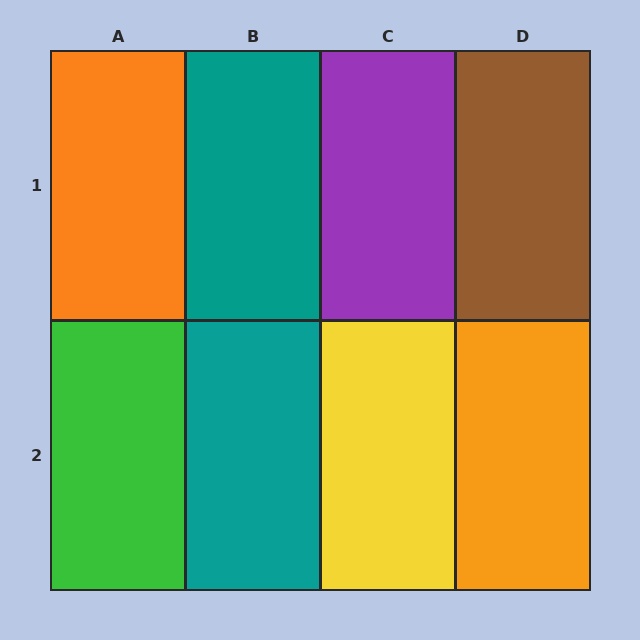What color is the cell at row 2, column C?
Yellow.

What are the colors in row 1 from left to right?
Orange, teal, purple, brown.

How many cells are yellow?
1 cell is yellow.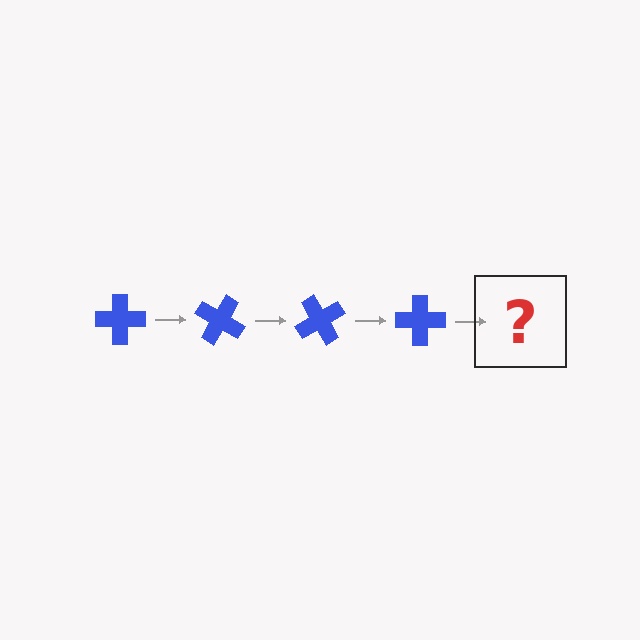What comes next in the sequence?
The next element should be a blue cross rotated 120 degrees.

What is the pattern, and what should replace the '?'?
The pattern is that the cross rotates 30 degrees each step. The '?' should be a blue cross rotated 120 degrees.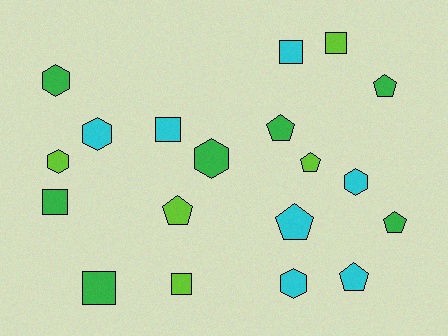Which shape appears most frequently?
Pentagon, with 7 objects.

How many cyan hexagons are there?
There are 3 cyan hexagons.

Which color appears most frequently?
Cyan, with 7 objects.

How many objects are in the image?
There are 19 objects.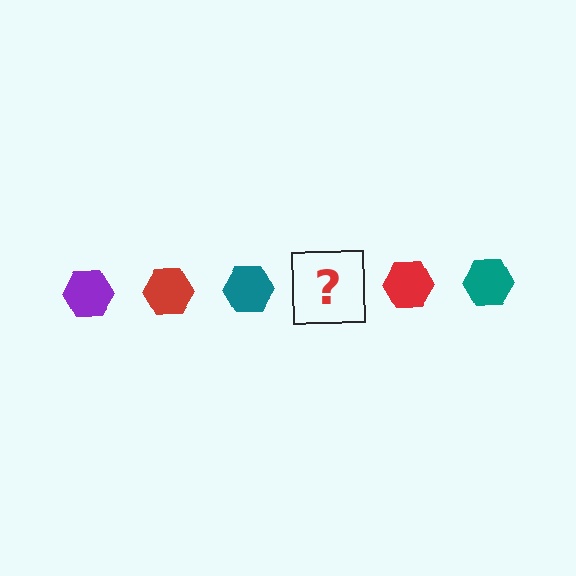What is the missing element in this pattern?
The missing element is a purple hexagon.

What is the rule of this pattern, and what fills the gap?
The rule is that the pattern cycles through purple, red, teal hexagons. The gap should be filled with a purple hexagon.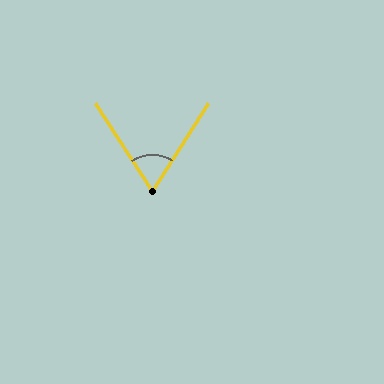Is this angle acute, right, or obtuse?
It is acute.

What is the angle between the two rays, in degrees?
Approximately 65 degrees.